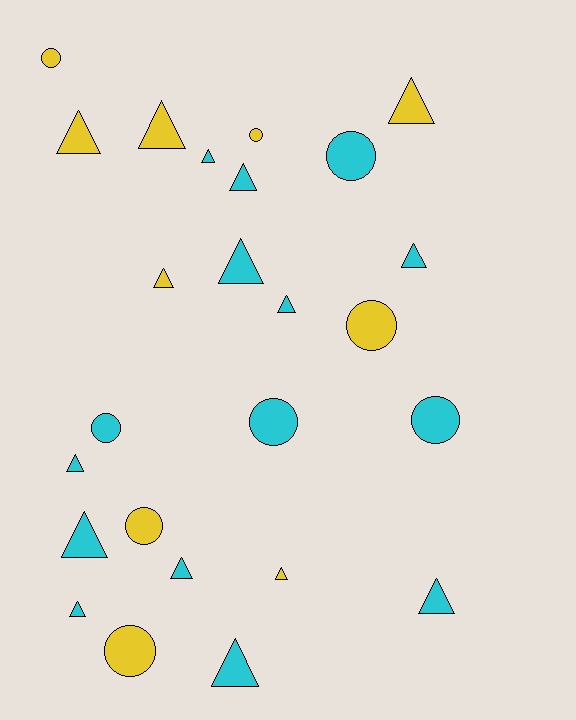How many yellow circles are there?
There are 5 yellow circles.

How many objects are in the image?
There are 25 objects.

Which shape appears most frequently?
Triangle, with 16 objects.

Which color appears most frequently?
Cyan, with 15 objects.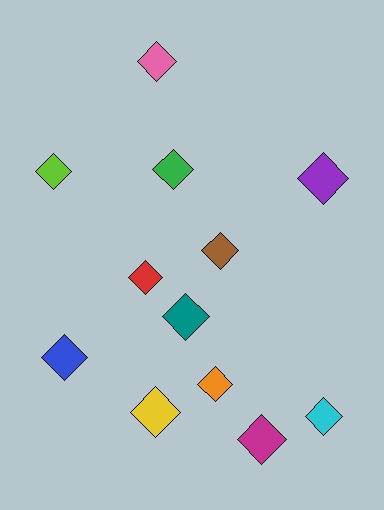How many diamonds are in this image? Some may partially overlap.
There are 12 diamonds.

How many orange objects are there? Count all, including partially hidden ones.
There is 1 orange object.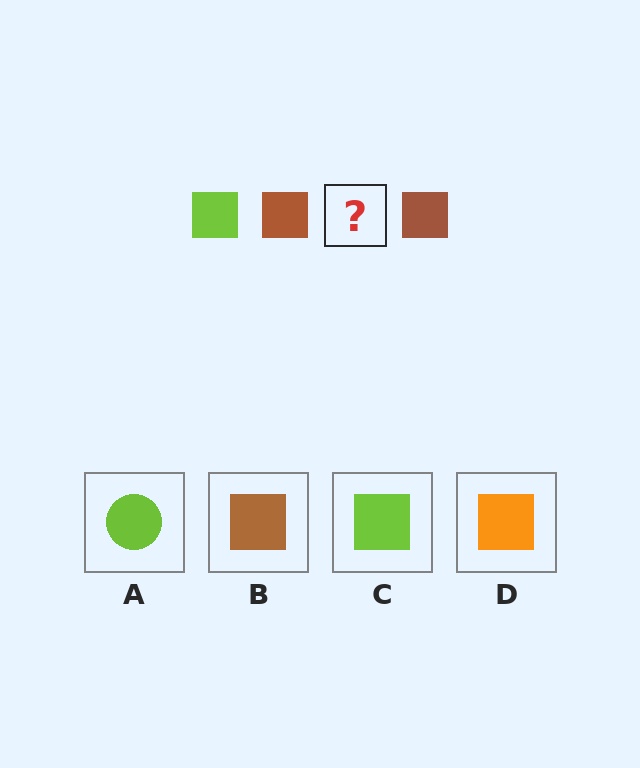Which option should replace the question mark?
Option C.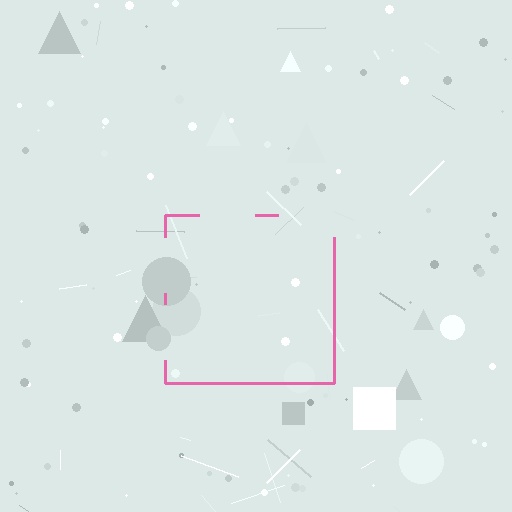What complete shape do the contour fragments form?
The contour fragments form a square.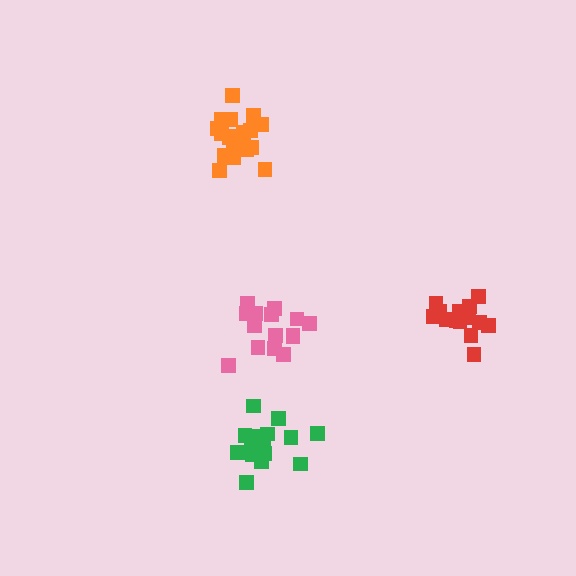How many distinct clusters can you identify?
There are 4 distinct clusters.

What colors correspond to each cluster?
The clusters are colored: orange, red, green, pink.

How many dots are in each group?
Group 1: 19 dots, Group 2: 17 dots, Group 3: 17 dots, Group 4: 15 dots (68 total).